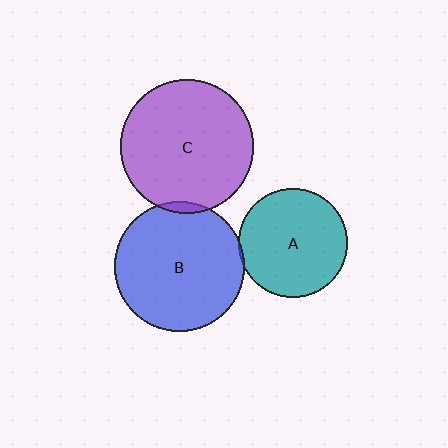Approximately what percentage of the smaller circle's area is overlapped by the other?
Approximately 5%.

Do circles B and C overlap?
Yes.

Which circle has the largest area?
Circle C (purple).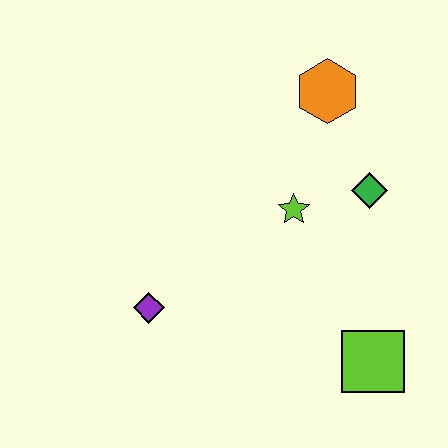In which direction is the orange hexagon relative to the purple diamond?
The orange hexagon is above the purple diamond.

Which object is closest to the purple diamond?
The lime star is closest to the purple diamond.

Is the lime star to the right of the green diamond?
No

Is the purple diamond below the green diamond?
Yes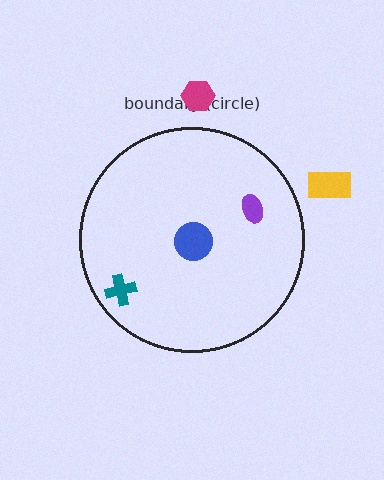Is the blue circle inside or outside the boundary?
Inside.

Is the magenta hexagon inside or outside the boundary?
Outside.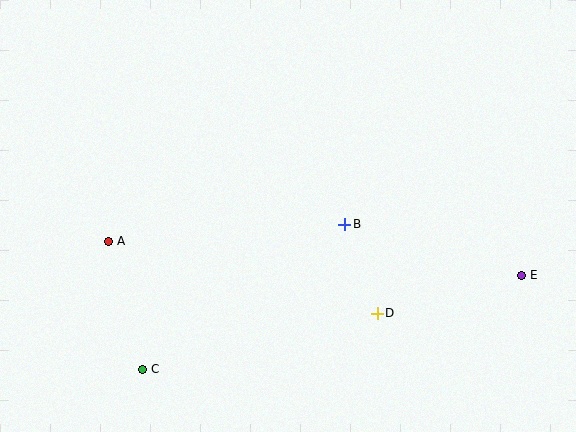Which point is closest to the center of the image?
Point B at (344, 224) is closest to the center.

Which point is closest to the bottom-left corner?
Point C is closest to the bottom-left corner.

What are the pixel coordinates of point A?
Point A is at (109, 241).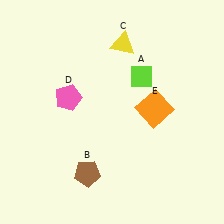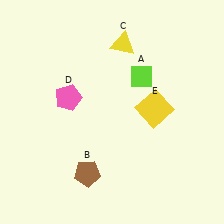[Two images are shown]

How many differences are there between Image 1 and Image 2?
There is 1 difference between the two images.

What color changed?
The square (E) changed from orange in Image 1 to yellow in Image 2.